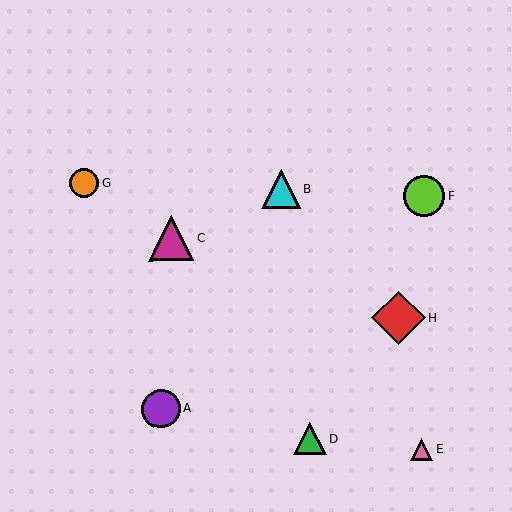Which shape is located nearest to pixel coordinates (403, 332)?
The red diamond (labeled H) at (399, 318) is nearest to that location.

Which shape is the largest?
The red diamond (labeled H) is the largest.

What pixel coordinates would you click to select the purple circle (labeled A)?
Click at (161, 409) to select the purple circle A.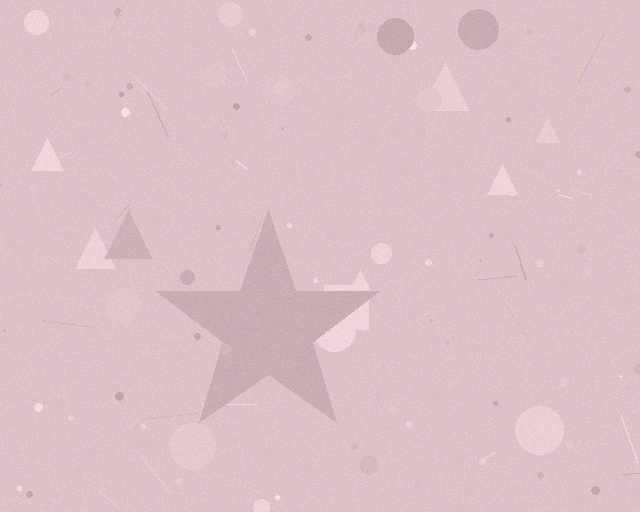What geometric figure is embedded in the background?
A star is embedded in the background.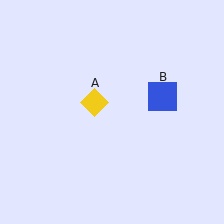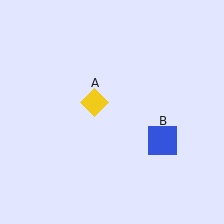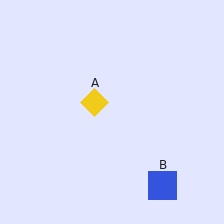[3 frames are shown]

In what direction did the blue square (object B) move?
The blue square (object B) moved down.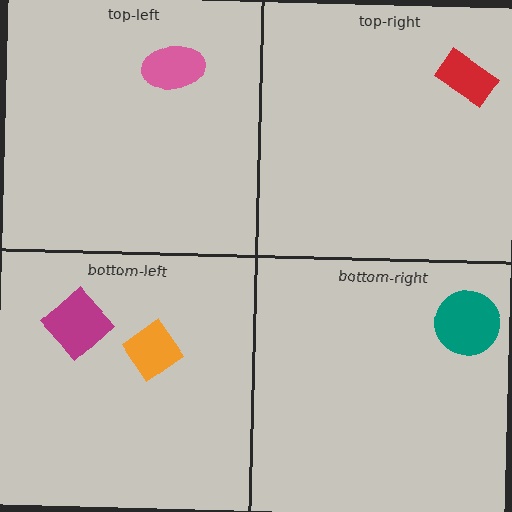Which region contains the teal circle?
The bottom-right region.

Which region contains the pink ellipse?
The top-left region.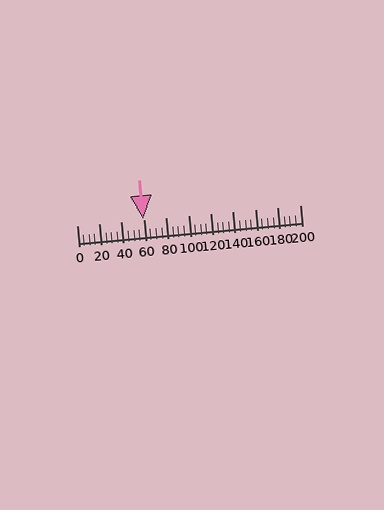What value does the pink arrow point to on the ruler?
The pink arrow points to approximately 59.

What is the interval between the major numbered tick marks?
The major tick marks are spaced 20 units apart.